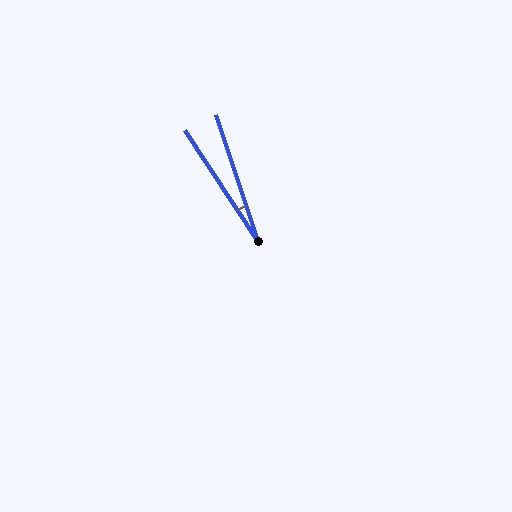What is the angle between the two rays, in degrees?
Approximately 15 degrees.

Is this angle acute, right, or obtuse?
It is acute.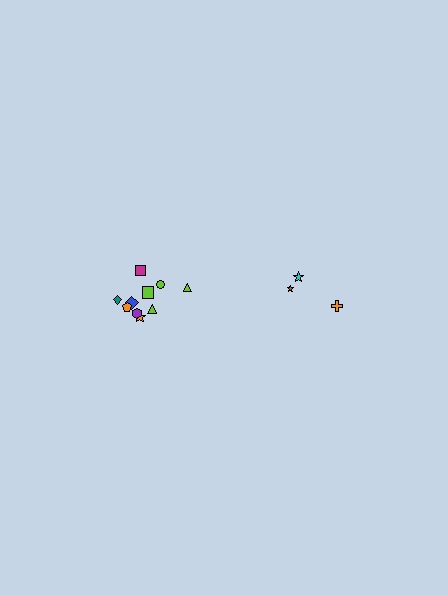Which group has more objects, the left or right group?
The left group.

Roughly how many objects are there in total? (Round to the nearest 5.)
Roughly 15 objects in total.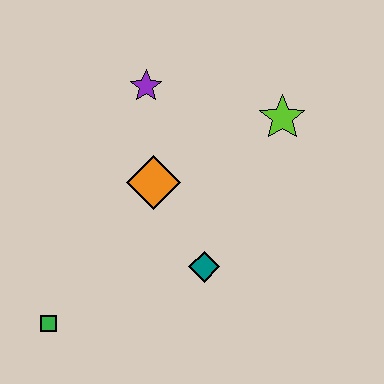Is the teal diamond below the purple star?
Yes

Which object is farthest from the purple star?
The green square is farthest from the purple star.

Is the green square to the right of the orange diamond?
No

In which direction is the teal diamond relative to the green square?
The teal diamond is to the right of the green square.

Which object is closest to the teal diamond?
The orange diamond is closest to the teal diamond.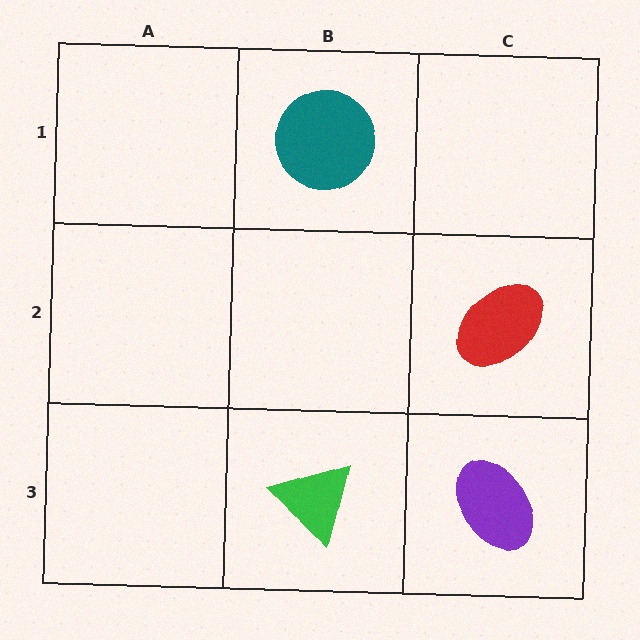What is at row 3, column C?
A purple ellipse.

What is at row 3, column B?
A green triangle.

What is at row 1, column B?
A teal circle.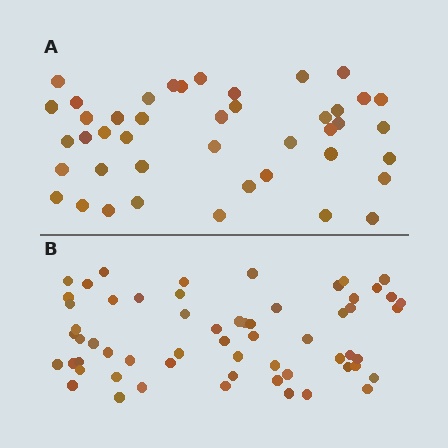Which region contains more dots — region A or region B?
Region B (the bottom region) has more dots.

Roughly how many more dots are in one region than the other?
Region B has approximately 15 more dots than region A.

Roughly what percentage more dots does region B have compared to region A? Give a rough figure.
About 40% more.